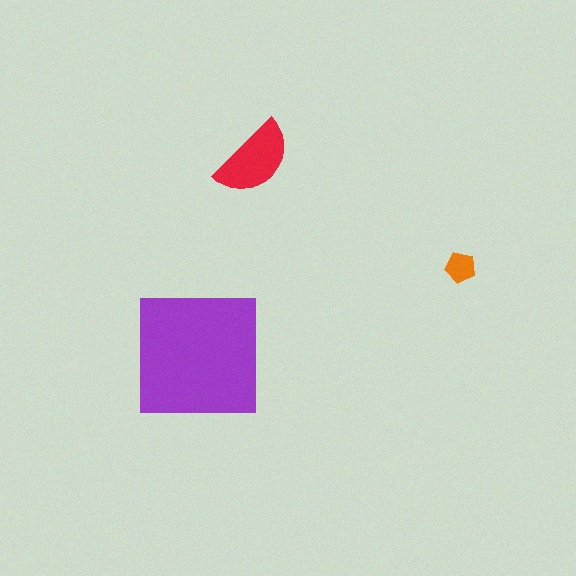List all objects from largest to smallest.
The purple square, the red semicircle, the orange pentagon.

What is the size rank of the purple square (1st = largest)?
1st.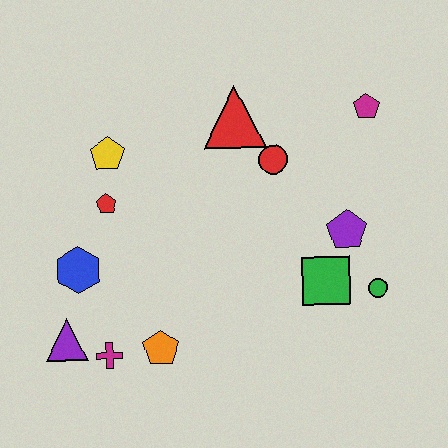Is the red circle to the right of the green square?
No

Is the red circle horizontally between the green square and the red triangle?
Yes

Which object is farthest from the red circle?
The purple triangle is farthest from the red circle.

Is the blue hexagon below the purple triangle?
No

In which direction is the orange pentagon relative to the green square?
The orange pentagon is to the left of the green square.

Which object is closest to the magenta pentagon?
The red circle is closest to the magenta pentagon.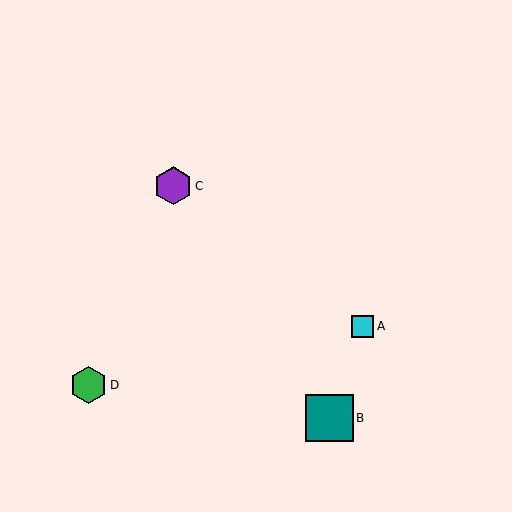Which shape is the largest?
The teal square (labeled B) is the largest.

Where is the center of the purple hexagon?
The center of the purple hexagon is at (173, 186).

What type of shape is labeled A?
Shape A is a cyan square.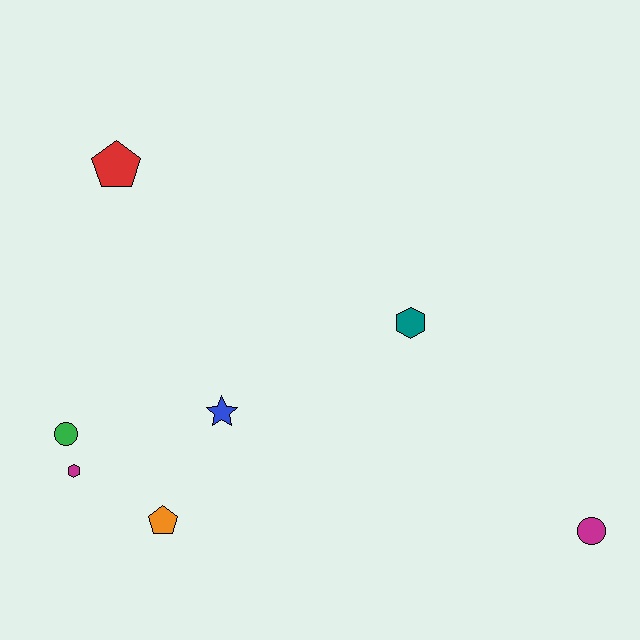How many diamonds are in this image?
There are no diamonds.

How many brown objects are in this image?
There are no brown objects.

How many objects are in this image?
There are 7 objects.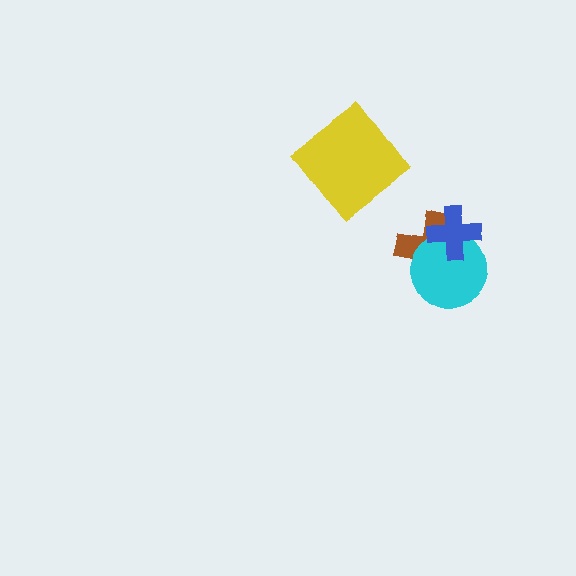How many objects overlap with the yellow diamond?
0 objects overlap with the yellow diamond.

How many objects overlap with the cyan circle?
2 objects overlap with the cyan circle.